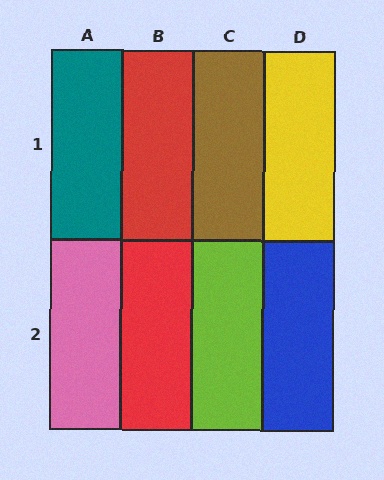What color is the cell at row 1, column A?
Teal.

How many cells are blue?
1 cell is blue.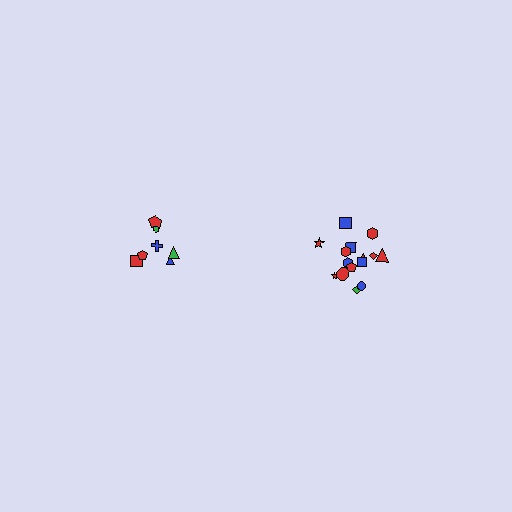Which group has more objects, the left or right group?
The right group.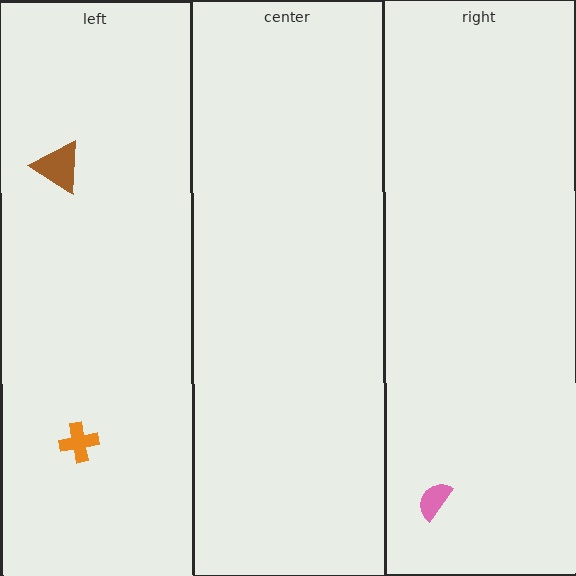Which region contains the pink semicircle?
The right region.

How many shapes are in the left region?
2.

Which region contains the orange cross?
The left region.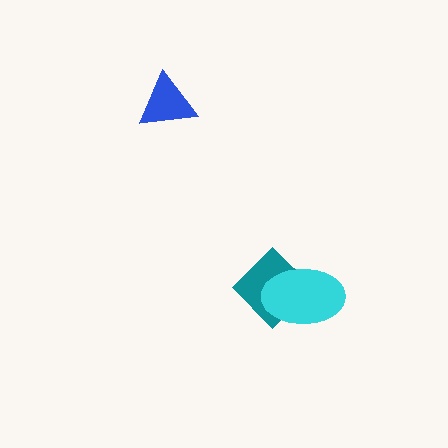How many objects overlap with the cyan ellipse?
1 object overlaps with the cyan ellipse.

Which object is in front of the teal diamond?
The cyan ellipse is in front of the teal diamond.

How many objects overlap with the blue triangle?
0 objects overlap with the blue triangle.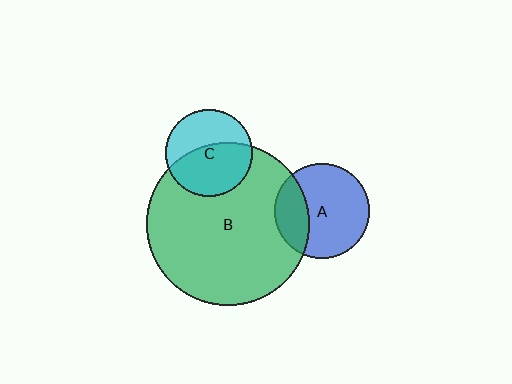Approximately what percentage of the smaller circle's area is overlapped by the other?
Approximately 25%.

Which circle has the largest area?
Circle B (green).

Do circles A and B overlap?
Yes.